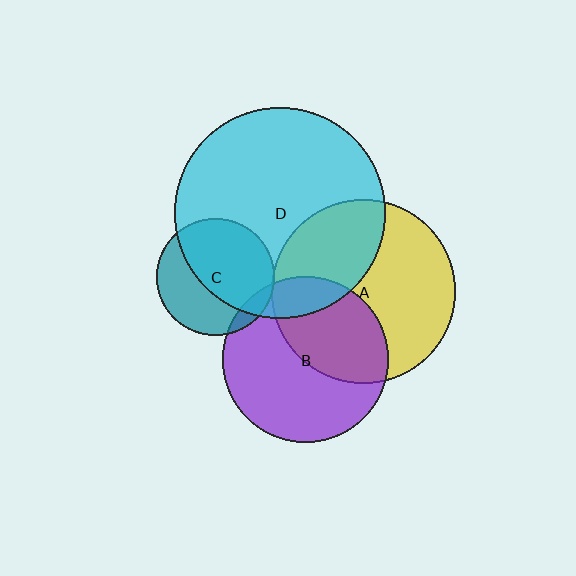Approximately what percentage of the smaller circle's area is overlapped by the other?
Approximately 40%.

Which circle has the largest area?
Circle D (cyan).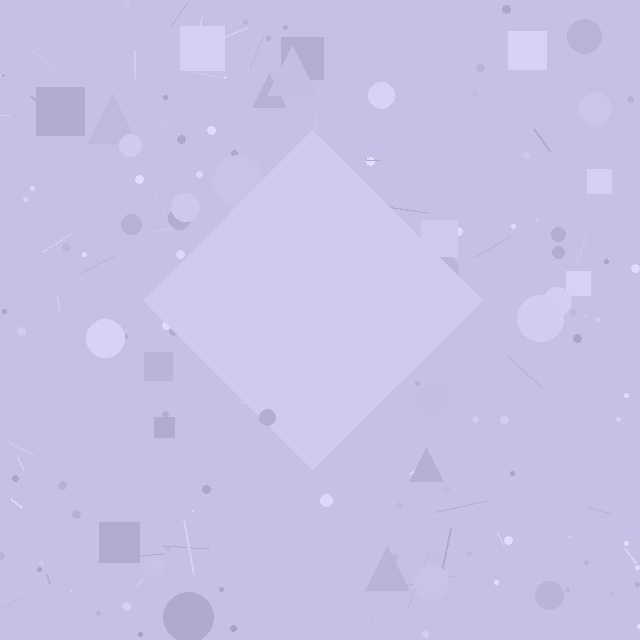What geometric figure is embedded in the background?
A diamond is embedded in the background.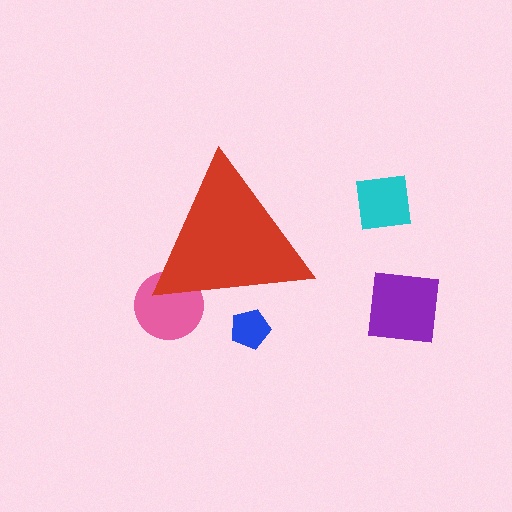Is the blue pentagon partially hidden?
Yes, the blue pentagon is partially hidden behind the red triangle.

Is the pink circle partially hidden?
Yes, the pink circle is partially hidden behind the red triangle.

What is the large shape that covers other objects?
A red triangle.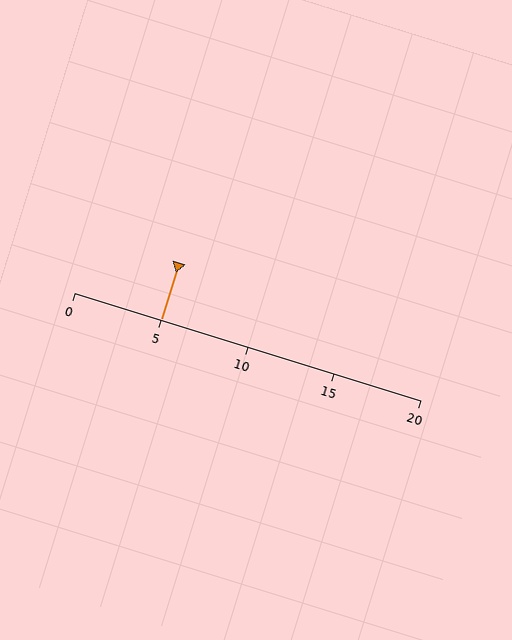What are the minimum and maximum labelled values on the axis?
The axis runs from 0 to 20.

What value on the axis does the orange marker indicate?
The marker indicates approximately 5.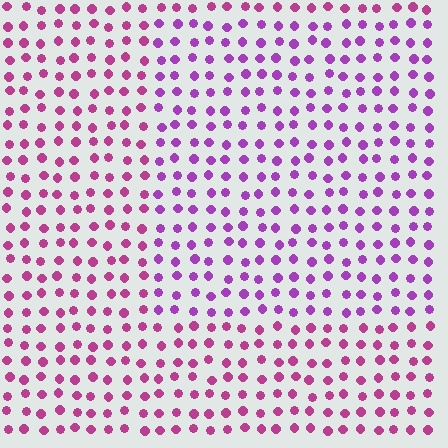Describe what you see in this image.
The image is filled with small magenta elements in a uniform arrangement. A rectangle-shaped region is visible where the elements are tinted to a slightly different hue, forming a subtle color boundary.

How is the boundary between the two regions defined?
The boundary is defined purely by a slight shift in hue (about 31 degrees). Spacing, size, and orientation are identical on both sides.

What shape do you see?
I see a rectangle.